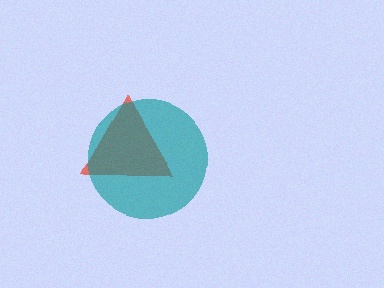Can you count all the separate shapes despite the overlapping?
Yes, there are 2 separate shapes.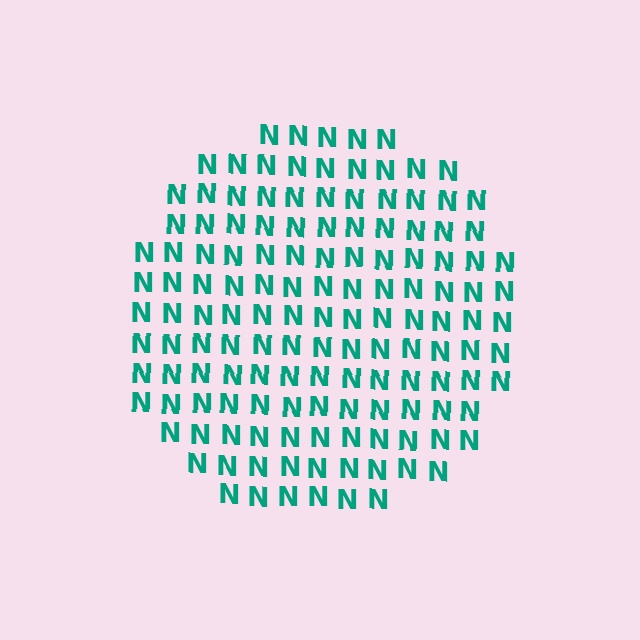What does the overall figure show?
The overall figure shows a circle.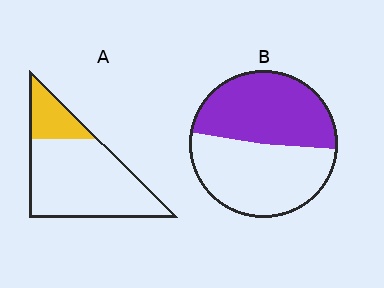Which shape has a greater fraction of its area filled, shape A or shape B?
Shape B.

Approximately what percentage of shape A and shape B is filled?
A is approximately 20% and B is approximately 50%.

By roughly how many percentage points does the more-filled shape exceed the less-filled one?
By roughly 25 percentage points (B over A).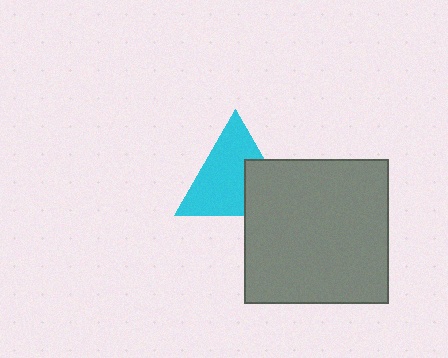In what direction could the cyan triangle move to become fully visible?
The cyan triangle could move toward the upper-left. That would shift it out from behind the gray square entirely.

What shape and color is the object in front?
The object in front is a gray square.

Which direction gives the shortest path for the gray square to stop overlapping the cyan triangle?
Moving toward the lower-right gives the shortest separation.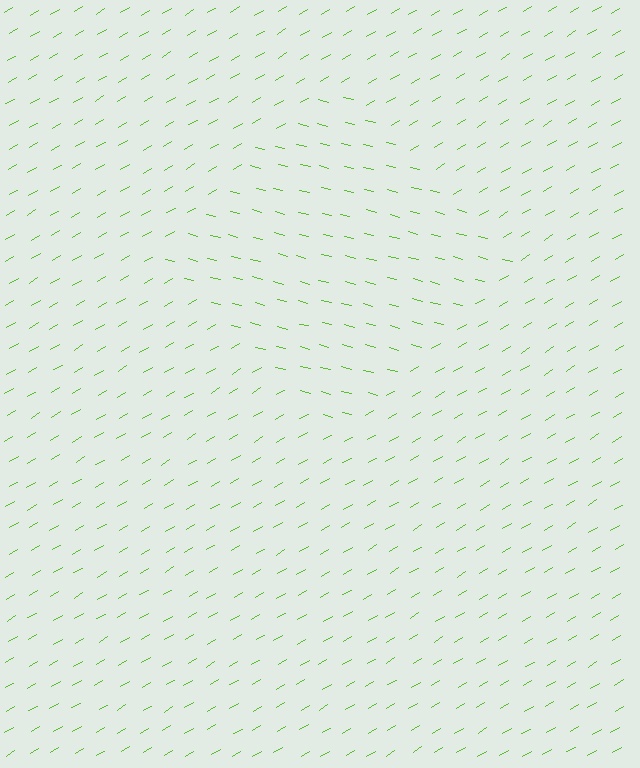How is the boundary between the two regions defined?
The boundary is defined purely by a change in line orientation (approximately 45 degrees difference). All lines are the same color and thickness.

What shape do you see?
I see a diamond.